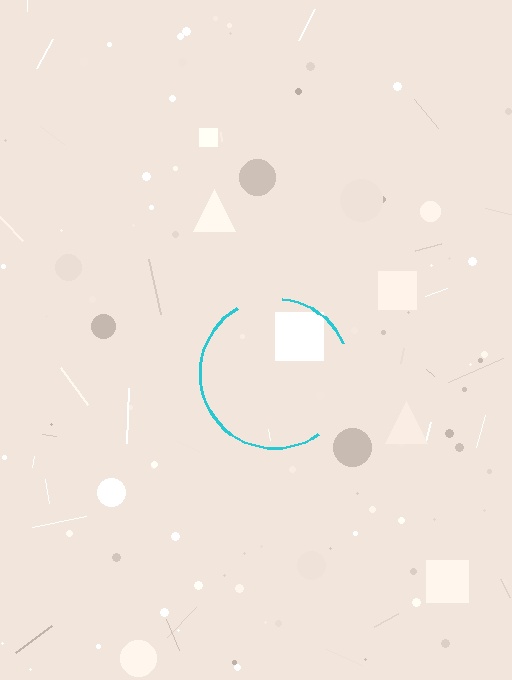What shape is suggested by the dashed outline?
The dashed outline suggests a circle.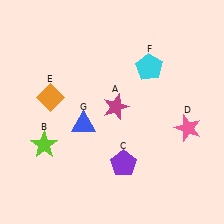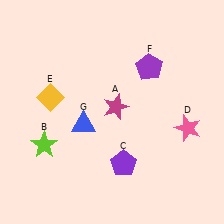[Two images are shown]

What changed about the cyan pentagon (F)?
In Image 1, F is cyan. In Image 2, it changed to purple.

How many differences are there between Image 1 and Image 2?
There are 2 differences between the two images.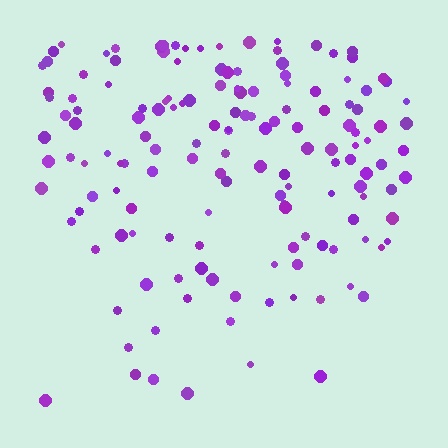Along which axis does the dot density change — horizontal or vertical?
Vertical.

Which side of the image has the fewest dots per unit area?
The bottom.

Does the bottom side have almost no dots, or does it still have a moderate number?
Still a moderate number, just noticeably fewer than the top.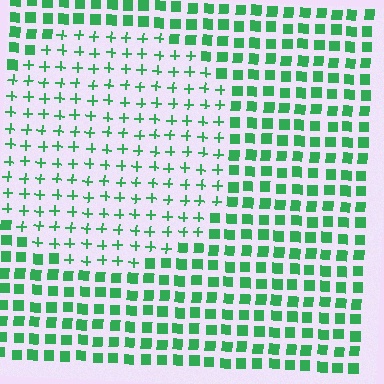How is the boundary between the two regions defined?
The boundary is defined by a change in element shape: plus signs inside vs. squares outside. All elements share the same color and spacing.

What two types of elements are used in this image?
The image uses plus signs inside the circle region and squares outside it.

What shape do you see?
I see a circle.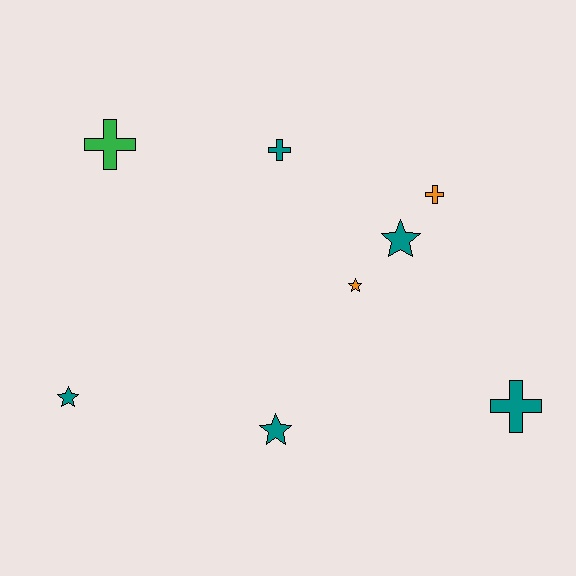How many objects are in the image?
There are 8 objects.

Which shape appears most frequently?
Star, with 4 objects.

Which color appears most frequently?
Teal, with 5 objects.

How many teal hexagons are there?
There are no teal hexagons.